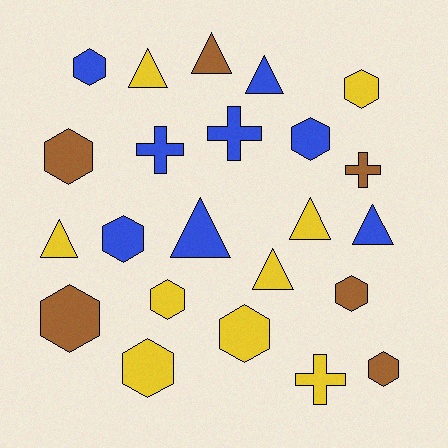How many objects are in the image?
There are 23 objects.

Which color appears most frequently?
Yellow, with 9 objects.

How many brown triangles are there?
There is 1 brown triangle.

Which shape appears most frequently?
Hexagon, with 11 objects.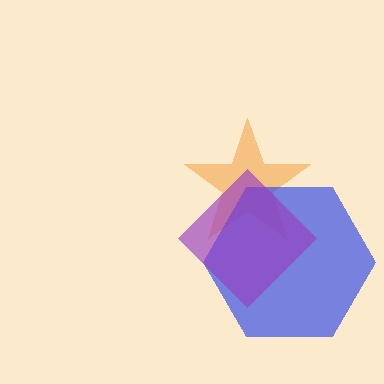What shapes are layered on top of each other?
The layered shapes are: an orange star, a blue hexagon, a purple diamond.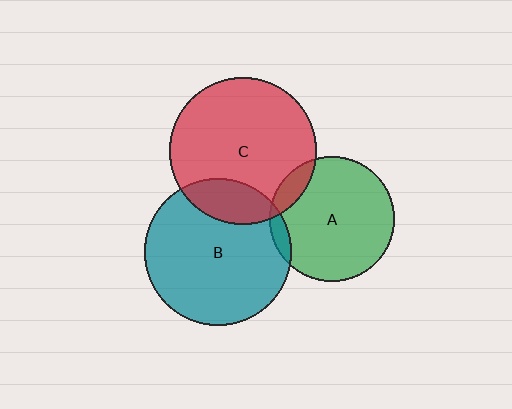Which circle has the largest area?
Circle C (red).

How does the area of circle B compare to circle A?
Approximately 1.4 times.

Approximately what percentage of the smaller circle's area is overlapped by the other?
Approximately 5%.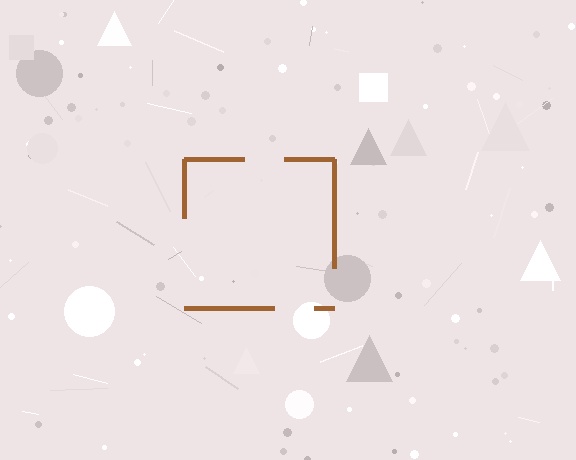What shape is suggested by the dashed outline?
The dashed outline suggests a square.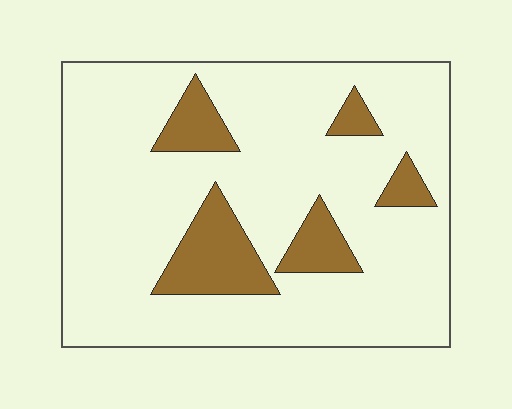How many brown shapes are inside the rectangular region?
5.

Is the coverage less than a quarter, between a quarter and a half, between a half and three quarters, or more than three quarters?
Less than a quarter.